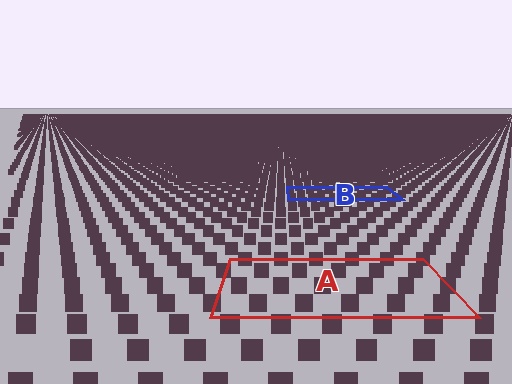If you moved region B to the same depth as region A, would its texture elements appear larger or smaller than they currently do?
They would appear larger. At a closer depth, the same texture elements are projected at a bigger on-screen size.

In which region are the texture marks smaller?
The texture marks are smaller in region B, because it is farther away.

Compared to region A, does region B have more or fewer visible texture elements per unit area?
Region B has more texture elements per unit area — they are packed more densely because it is farther away.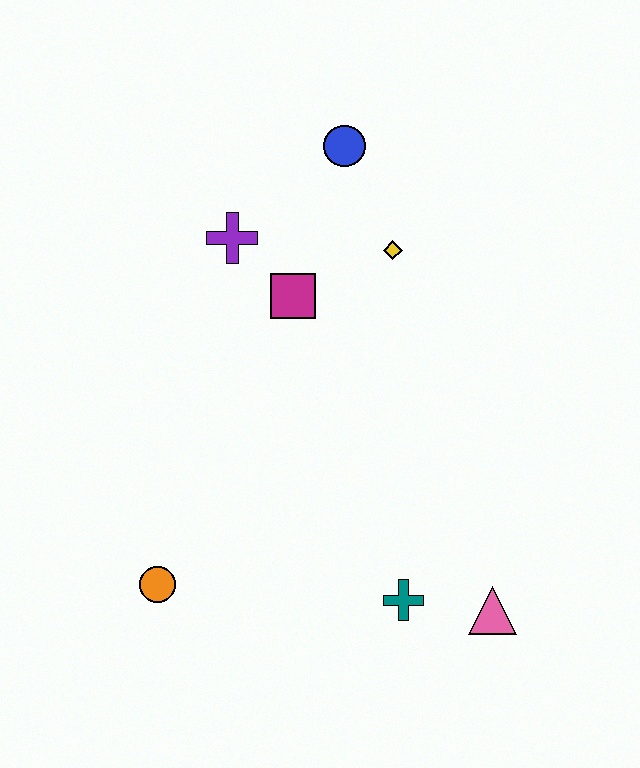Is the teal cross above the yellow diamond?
No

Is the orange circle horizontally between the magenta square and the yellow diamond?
No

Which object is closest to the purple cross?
The magenta square is closest to the purple cross.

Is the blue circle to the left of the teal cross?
Yes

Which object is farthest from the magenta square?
The pink triangle is farthest from the magenta square.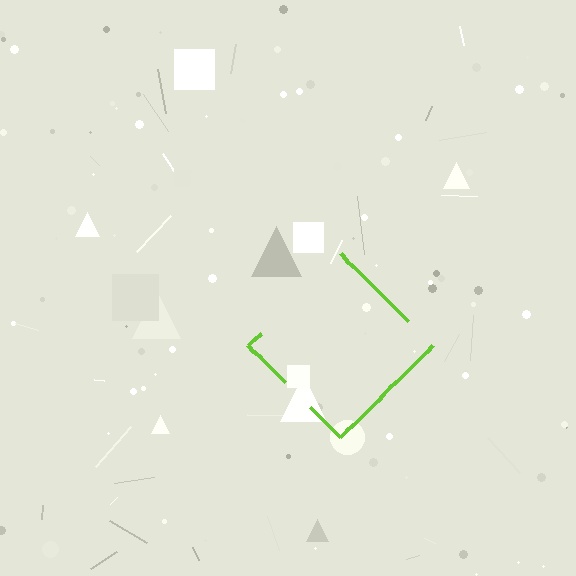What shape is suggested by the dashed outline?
The dashed outline suggests a diamond.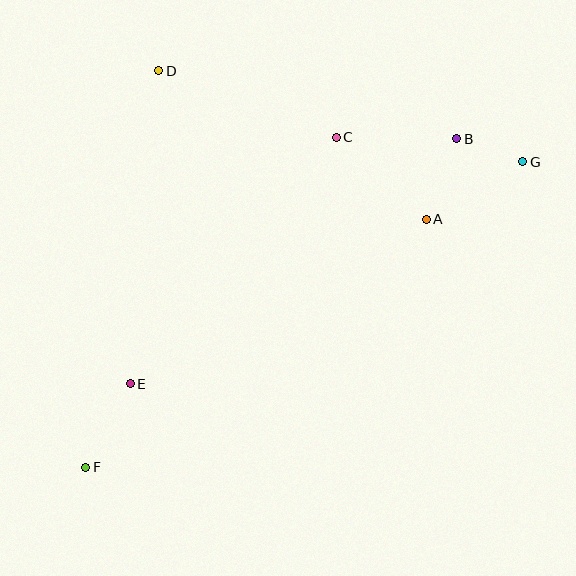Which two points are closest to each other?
Points B and G are closest to each other.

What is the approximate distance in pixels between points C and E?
The distance between C and E is approximately 321 pixels.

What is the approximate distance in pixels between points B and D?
The distance between B and D is approximately 306 pixels.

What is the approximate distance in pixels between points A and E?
The distance between A and E is approximately 339 pixels.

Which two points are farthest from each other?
Points F and G are farthest from each other.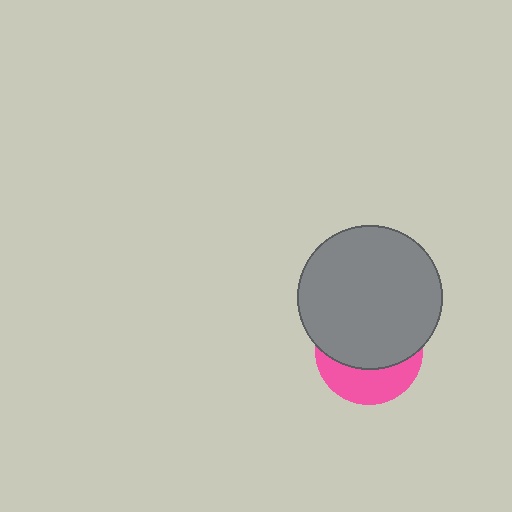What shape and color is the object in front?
The object in front is a gray circle.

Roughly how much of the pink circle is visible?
A small part of it is visible (roughly 36%).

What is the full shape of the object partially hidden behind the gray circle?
The partially hidden object is a pink circle.